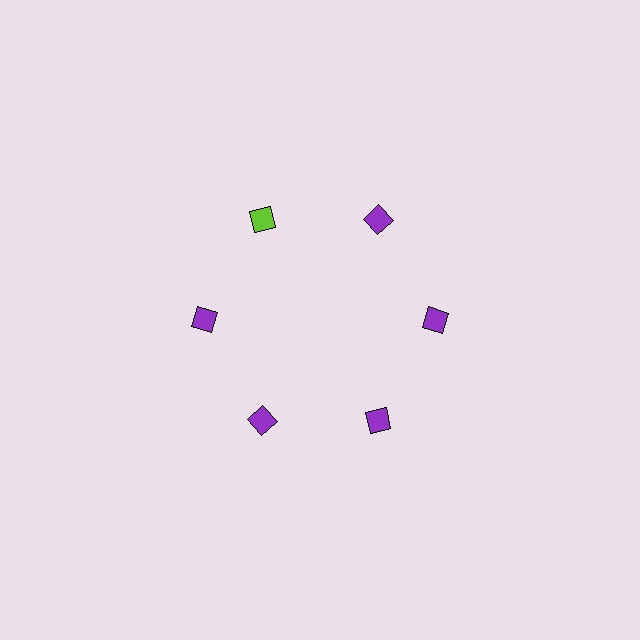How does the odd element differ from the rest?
It has a different color: lime instead of purple.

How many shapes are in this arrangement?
There are 6 shapes arranged in a ring pattern.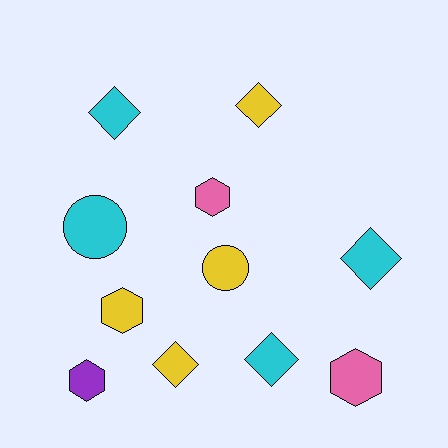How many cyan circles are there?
There is 1 cyan circle.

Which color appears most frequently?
Yellow, with 4 objects.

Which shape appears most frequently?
Diamond, with 5 objects.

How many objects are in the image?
There are 11 objects.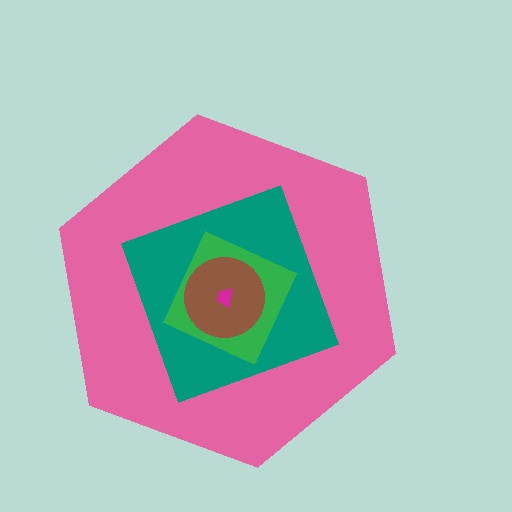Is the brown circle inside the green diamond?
Yes.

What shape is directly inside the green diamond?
The brown circle.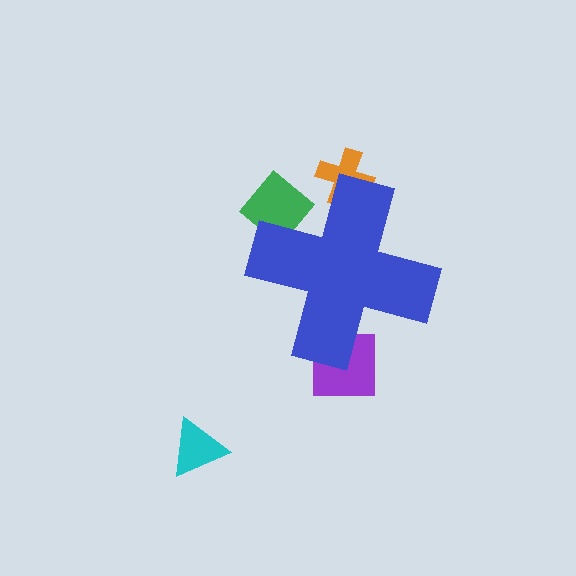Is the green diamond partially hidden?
Yes, the green diamond is partially hidden behind the blue cross.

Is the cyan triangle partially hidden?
No, the cyan triangle is fully visible.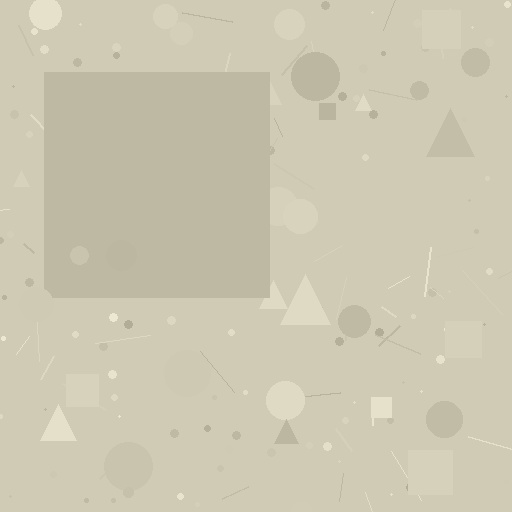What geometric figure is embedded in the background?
A square is embedded in the background.